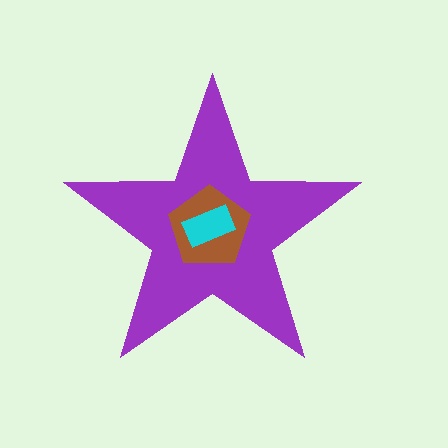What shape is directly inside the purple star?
The brown pentagon.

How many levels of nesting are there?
3.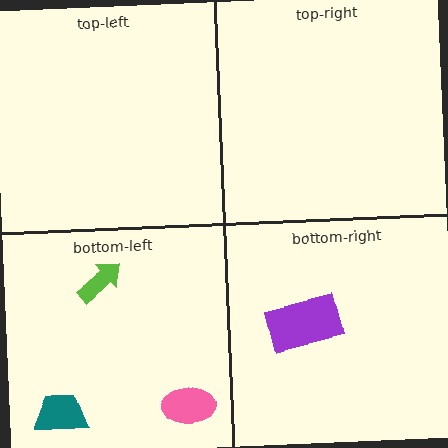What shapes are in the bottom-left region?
The teal trapezoid, the lime arrow, the pink ellipse.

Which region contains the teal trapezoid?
The bottom-left region.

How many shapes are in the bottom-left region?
3.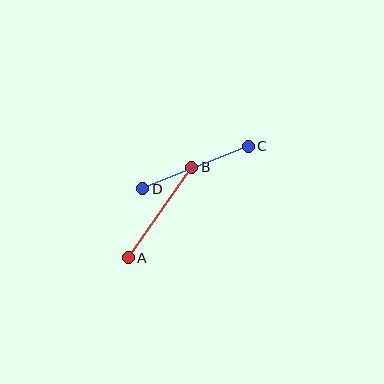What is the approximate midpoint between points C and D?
The midpoint is at approximately (195, 168) pixels.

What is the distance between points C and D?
The distance is approximately 114 pixels.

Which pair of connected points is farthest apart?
Points C and D are farthest apart.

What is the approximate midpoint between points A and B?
The midpoint is at approximately (160, 212) pixels.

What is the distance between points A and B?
The distance is approximately 111 pixels.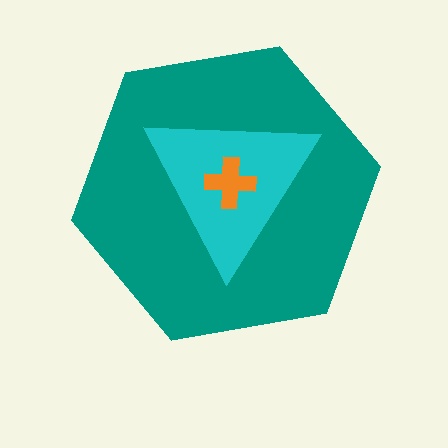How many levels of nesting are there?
3.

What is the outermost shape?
The teal hexagon.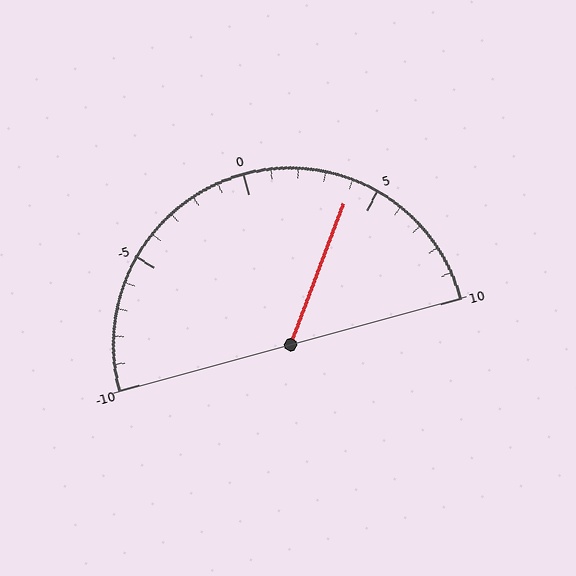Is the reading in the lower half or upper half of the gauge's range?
The reading is in the upper half of the range (-10 to 10).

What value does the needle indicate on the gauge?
The needle indicates approximately 4.